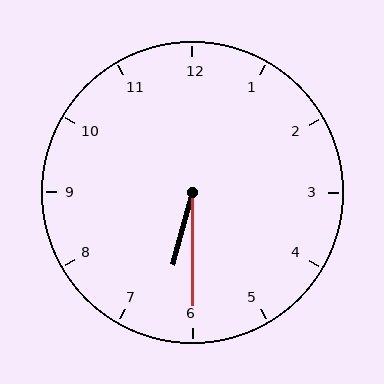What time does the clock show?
6:30.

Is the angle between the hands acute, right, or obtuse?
It is acute.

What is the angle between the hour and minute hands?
Approximately 15 degrees.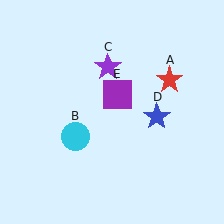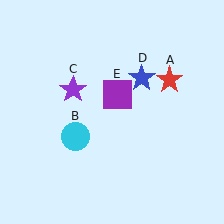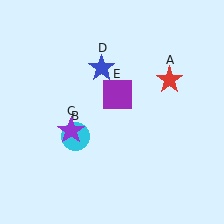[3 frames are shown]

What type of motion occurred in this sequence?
The purple star (object C), blue star (object D) rotated counterclockwise around the center of the scene.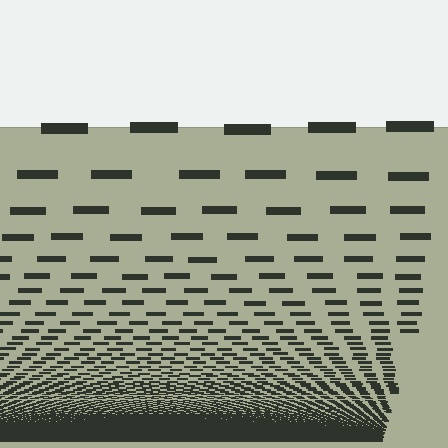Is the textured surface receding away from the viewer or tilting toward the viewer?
The surface appears to tilt toward the viewer. Texture elements get larger and sparser toward the top.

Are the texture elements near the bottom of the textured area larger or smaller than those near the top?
Smaller. The gradient is inverted — elements near the bottom are smaller and denser.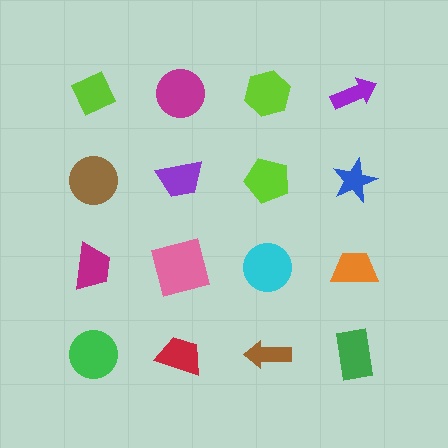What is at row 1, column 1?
A lime diamond.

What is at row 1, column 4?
A purple arrow.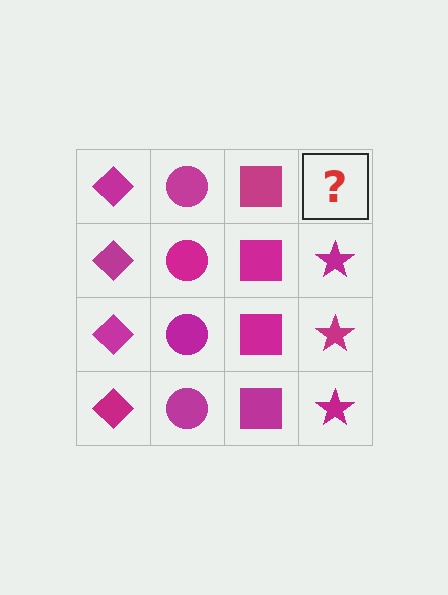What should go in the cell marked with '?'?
The missing cell should contain a magenta star.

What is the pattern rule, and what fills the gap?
The rule is that each column has a consistent shape. The gap should be filled with a magenta star.